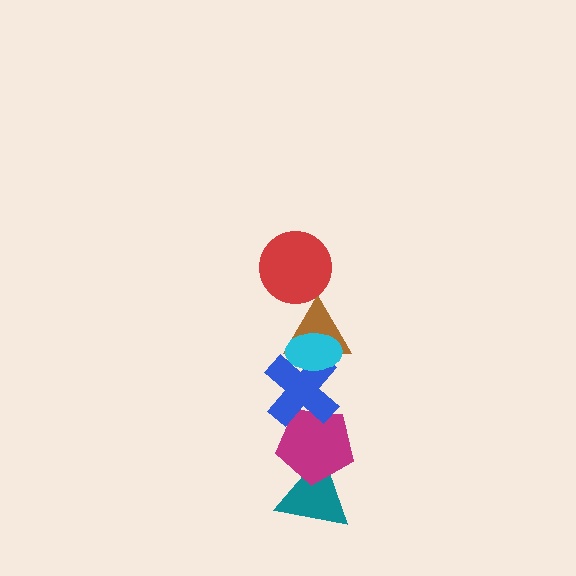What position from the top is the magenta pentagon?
The magenta pentagon is 5th from the top.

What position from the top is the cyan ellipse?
The cyan ellipse is 2nd from the top.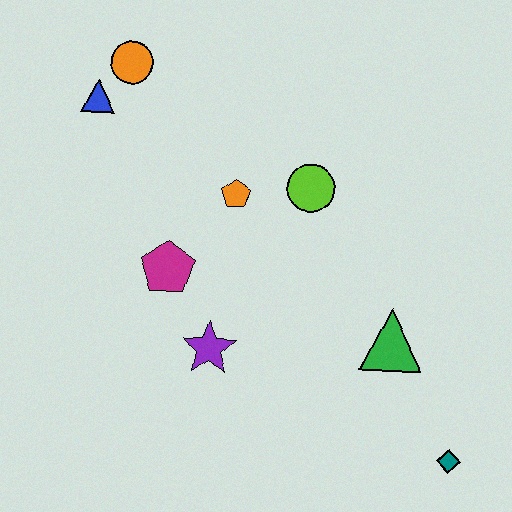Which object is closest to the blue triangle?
The orange circle is closest to the blue triangle.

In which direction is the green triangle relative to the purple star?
The green triangle is to the right of the purple star.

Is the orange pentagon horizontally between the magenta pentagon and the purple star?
No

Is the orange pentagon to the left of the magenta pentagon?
No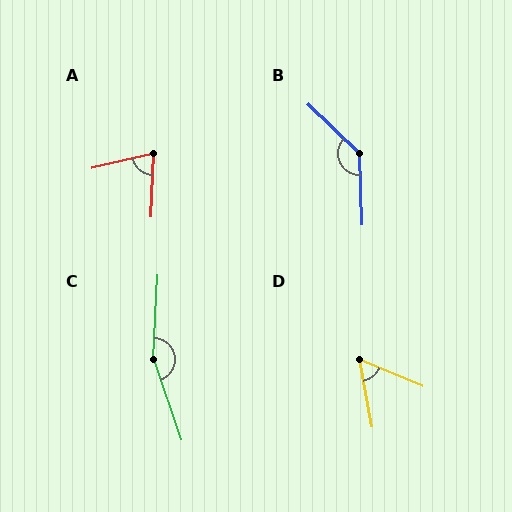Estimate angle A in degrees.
Approximately 74 degrees.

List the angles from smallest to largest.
D (57°), A (74°), B (136°), C (158°).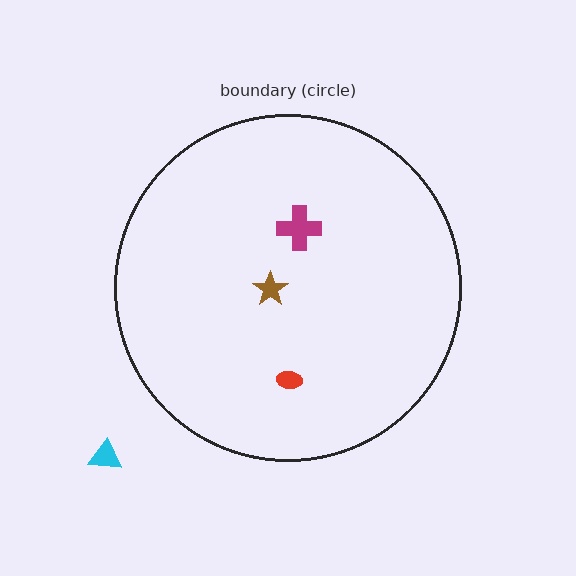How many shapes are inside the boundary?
3 inside, 1 outside.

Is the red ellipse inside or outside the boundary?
Inside.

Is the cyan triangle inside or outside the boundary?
Outside.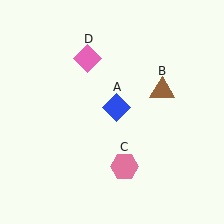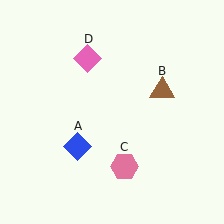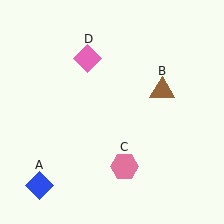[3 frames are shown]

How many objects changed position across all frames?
1 object changed position: blue diamond (object A).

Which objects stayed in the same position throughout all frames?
Brown triangle (object B) and pink hexagon (object C) and pink diamond (object D) remained stationary.